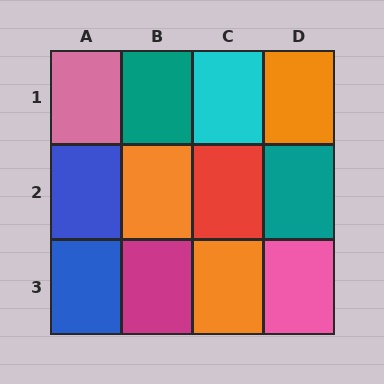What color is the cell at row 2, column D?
Teal.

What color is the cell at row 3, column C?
Orange.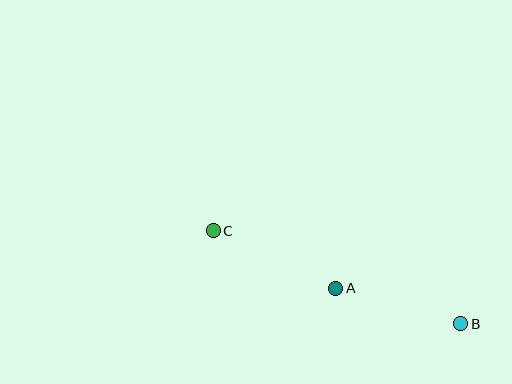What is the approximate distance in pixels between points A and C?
The distance between A and C is approximately 135 pixels.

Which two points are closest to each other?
Points A and B are closest to each other.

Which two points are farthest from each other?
Points B and C are farthest from each other.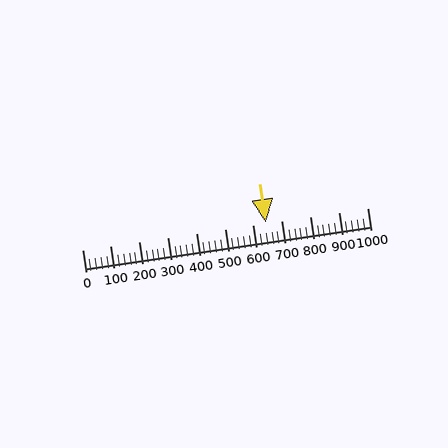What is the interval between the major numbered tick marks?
The major tick marks are spaced 100 units apart.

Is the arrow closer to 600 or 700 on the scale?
The arrow is closer to 600.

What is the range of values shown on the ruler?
The ruler shows values from 0 to 1000.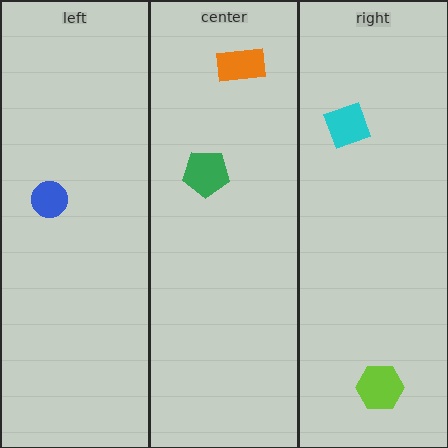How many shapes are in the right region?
2.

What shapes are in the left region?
The blue circle.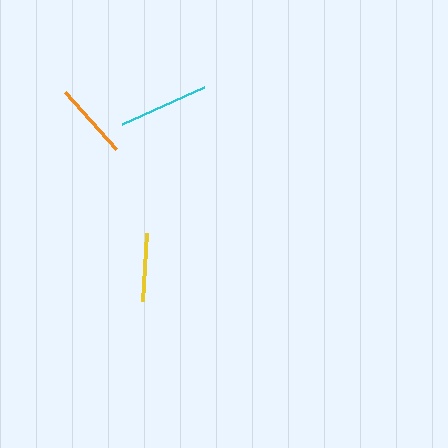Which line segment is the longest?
The cyan line is the longest at approximately 90 pixels.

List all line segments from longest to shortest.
From longest to shortest: cyan, orange, yellow.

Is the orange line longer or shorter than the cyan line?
The cyan line is longer than the orange line.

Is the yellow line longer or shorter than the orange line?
The orange line is longer than the yellow line.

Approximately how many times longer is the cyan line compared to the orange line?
The cyan line is approximately 1.2 times the length of the orange line.